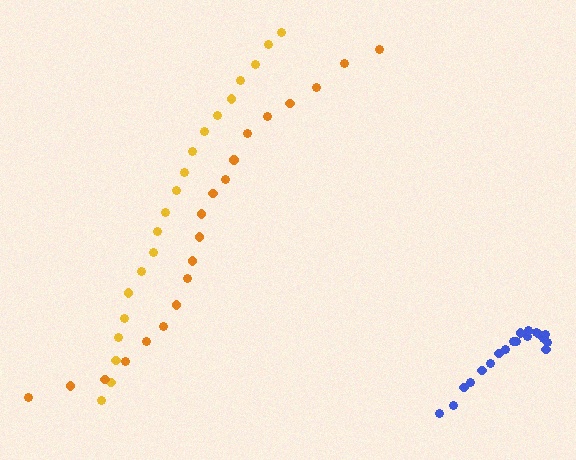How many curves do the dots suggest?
There are 3 distinct paths.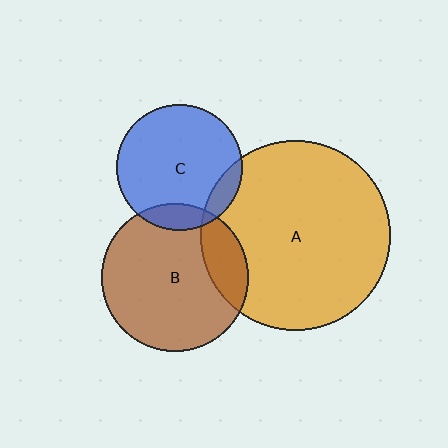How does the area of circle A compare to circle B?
Approximately 1.7 times.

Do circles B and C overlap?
Yes.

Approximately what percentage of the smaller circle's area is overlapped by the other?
Approximately 10%.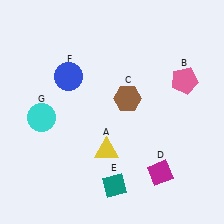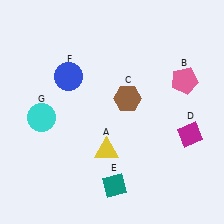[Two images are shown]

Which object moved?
The magenta diamond (D) moved up.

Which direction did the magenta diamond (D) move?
The magenta diamond (D) moved up.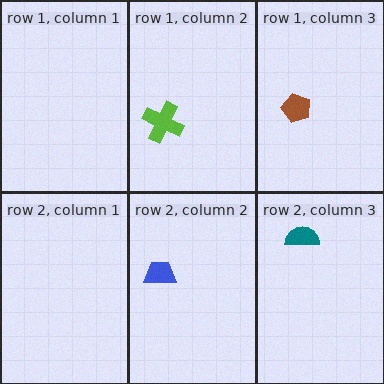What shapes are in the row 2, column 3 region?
The teal semicircle.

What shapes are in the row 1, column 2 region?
The lime cross.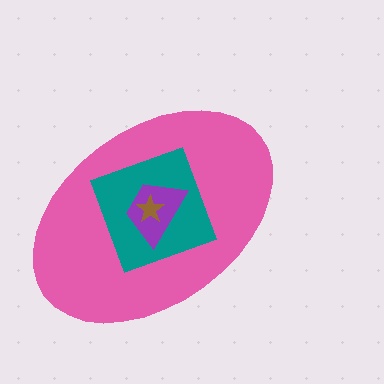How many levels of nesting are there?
4.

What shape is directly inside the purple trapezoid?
The brown star.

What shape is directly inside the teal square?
The purple trapezoid.